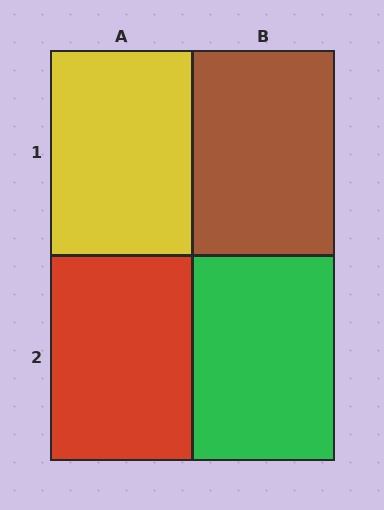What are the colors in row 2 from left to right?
Red, green.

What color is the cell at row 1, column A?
Yellow.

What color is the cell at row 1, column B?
Brown.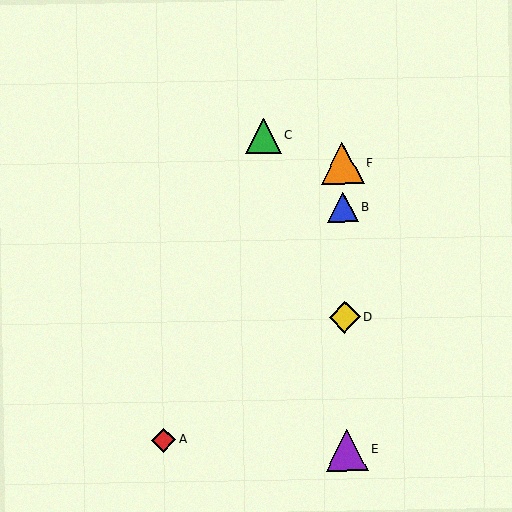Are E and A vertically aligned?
No, E is at x≈347 and A is at x≈164.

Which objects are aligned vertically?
Objects B, D, E, F are aligned vertically.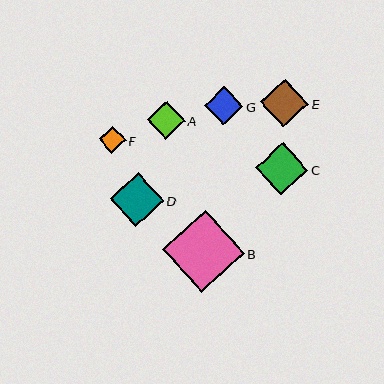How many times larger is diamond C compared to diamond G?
Diamond C is approximately 1.3 times the size of diamond G.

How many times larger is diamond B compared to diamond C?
Diamond B is approximately 1.6 times the size of diamond C.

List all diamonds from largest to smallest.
From largest to smallest: B, D, C, E, G, A, F.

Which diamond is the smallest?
Diamond F is the smallest with a size of approximately 26 pixels.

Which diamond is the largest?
Diamond B is the largest with a size of approximately 82 pixels.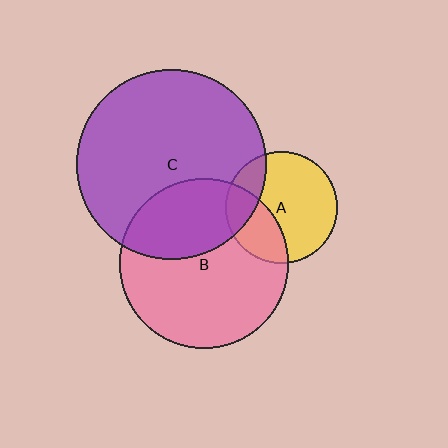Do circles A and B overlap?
Yes.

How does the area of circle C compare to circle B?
Approximately 1.2 times.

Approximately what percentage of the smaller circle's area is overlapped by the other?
Approximately 30%.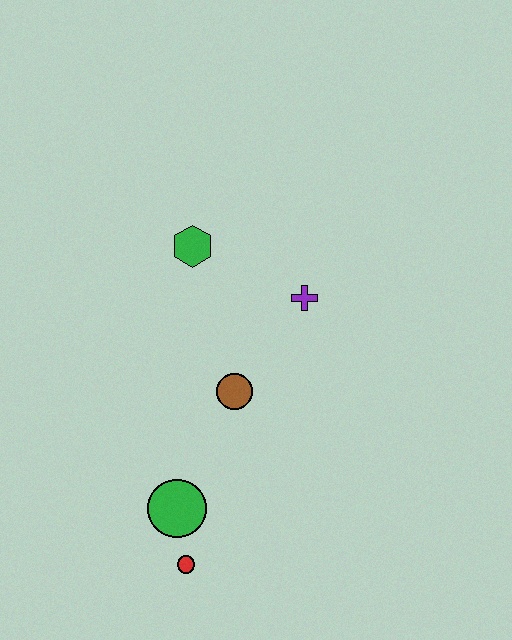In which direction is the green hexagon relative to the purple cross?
The green hexagon is to the left of the purple cross.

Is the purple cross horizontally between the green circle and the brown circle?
No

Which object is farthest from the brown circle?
The red circle is farthest from the brown circle.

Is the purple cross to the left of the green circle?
No